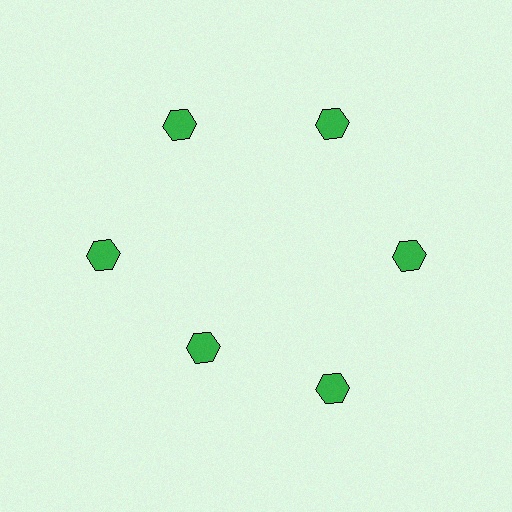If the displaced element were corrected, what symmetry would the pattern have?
It would have 6-fold rotational symmetry — the pattern would map onto itself every 60 degrees.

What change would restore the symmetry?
The symmetry would be restored by moving it outward, back onto the ring so that all 6 hexagons sit at equal angles and equal distance from the center.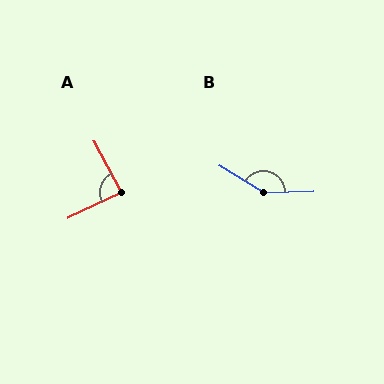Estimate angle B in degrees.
Approximately 148 degrees.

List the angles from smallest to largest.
A (87°), B (148°).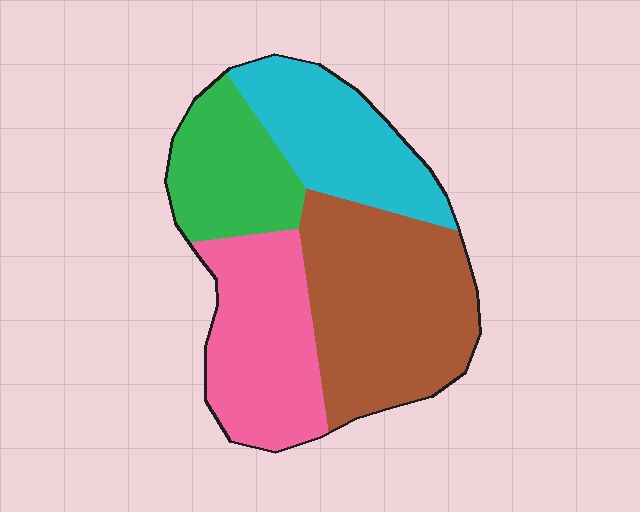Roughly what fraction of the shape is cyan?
Cyan covers 21% of the shape.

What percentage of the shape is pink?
Pink takes up between a quarter and a half of the shape.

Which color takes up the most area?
Brown, at roughly 35%.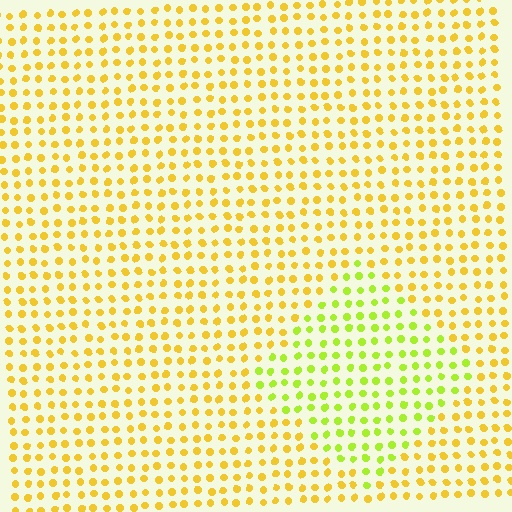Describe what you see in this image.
The image is filled with small yellow elements in a uniform arrangement. A diamond-shaped region is visible where the elements are tinted to a slightly different hue, forming a subtle color boundary.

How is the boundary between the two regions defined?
The boundary is defined purely by a slight shift in hue (about 36 degrees). Spacing, size, and orientation are identical on both sides.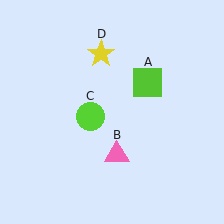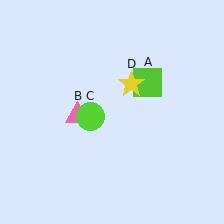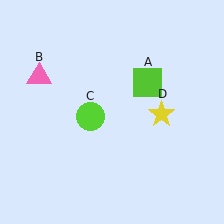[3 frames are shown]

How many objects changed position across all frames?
2 objects changed position: pink triangle (object B), yellow star (object D).